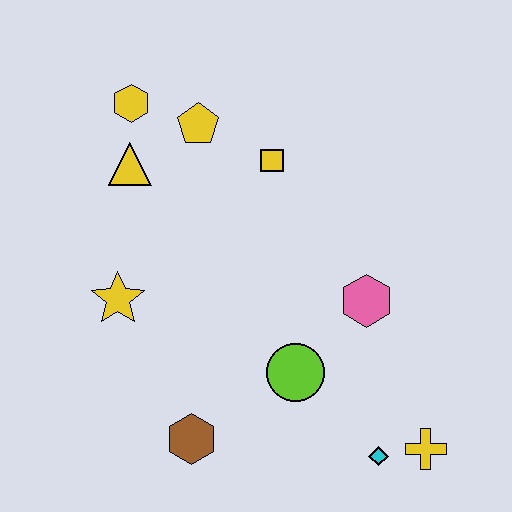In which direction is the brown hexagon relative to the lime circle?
The brown hexagon is to the left of the lime circle.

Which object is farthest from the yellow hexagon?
The yellow cross is farthest from the yellow hexagon.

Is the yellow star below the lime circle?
No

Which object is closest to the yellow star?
The yellow triangle is closest to the yellow star.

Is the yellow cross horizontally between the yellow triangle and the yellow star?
No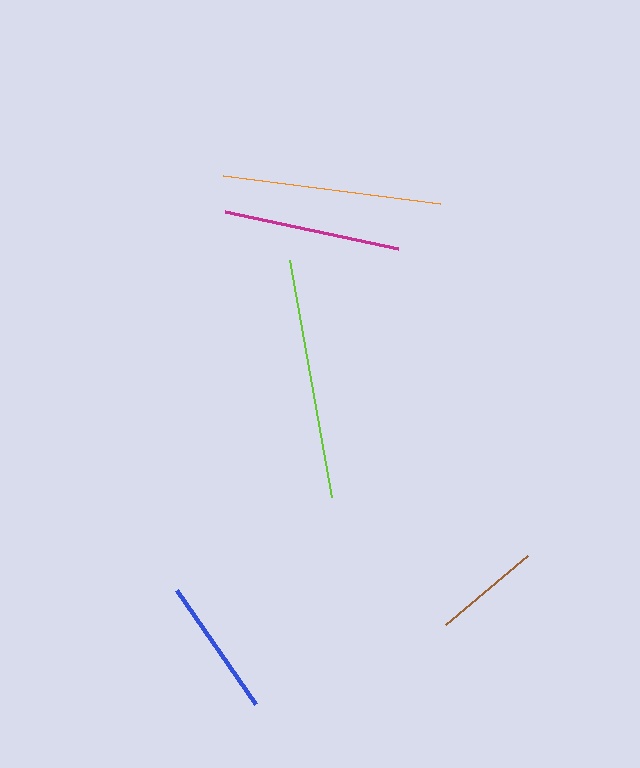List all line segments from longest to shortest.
From longest to shortest: lime, orange, magenta, blue, brown.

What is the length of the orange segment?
The orange segment is approximately 218 pixels long.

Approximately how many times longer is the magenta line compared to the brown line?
The magenta line is approximately 1.7 times the length of the brown line.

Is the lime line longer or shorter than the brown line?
The lime line is longer than the brown line.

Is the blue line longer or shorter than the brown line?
The blue line is longer than the brown line.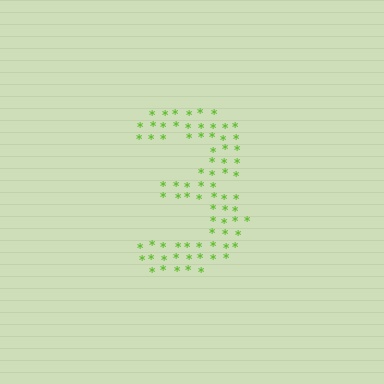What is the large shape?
The large shape is the digit 3.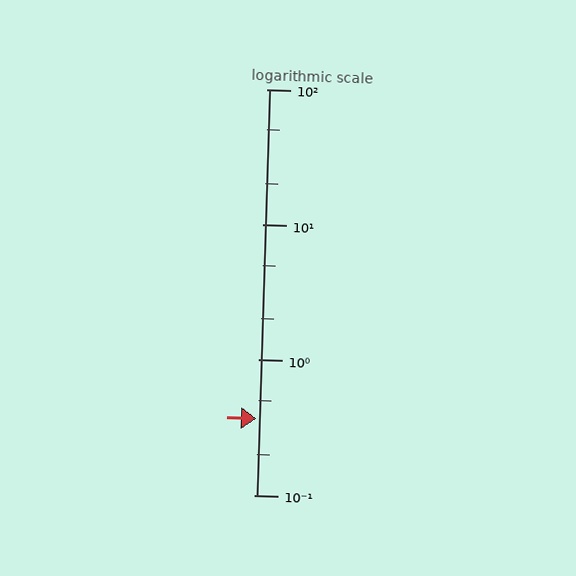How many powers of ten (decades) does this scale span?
The scale spans 3 decades, from 0.1 to 100.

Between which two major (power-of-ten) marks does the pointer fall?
The pointer is between 0.1 and 1.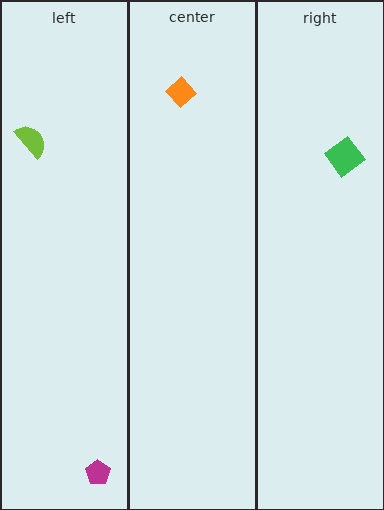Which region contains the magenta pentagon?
The left region.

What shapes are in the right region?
The green diamond.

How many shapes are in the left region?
2.